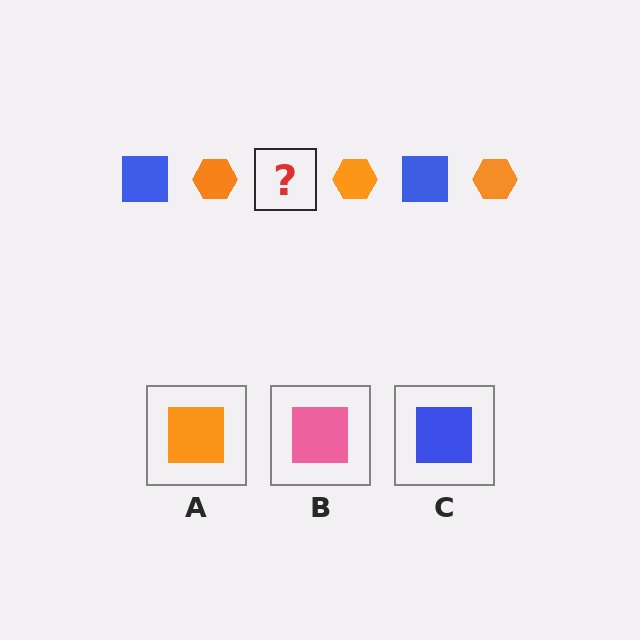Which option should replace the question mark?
Option C.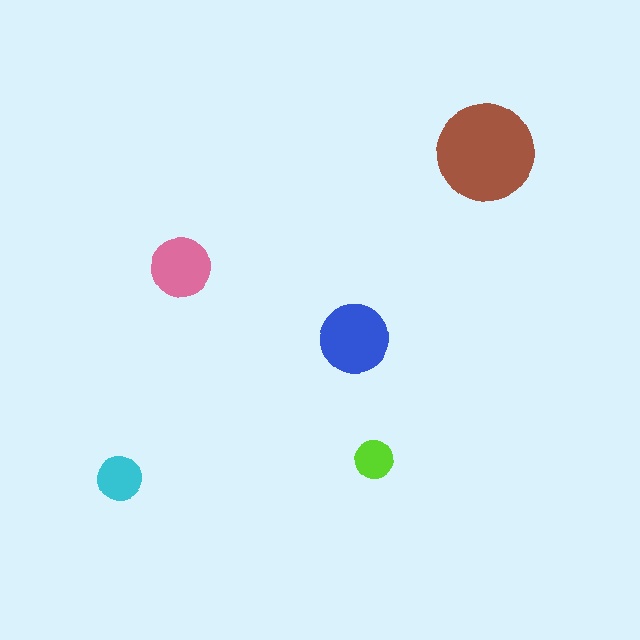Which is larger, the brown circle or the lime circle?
The brown one.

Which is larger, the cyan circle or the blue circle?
The blue one.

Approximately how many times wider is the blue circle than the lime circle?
About 2 times wider.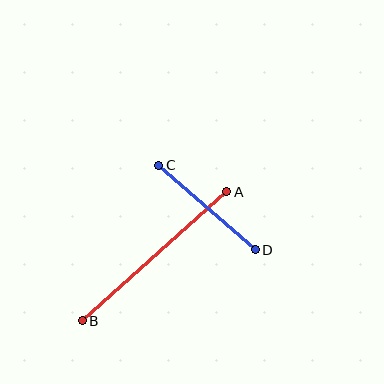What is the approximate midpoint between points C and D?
The midpoint is at approximately (207, 207) pixels.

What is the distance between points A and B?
The distance is approximately 194 pixels.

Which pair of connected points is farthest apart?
Points A and B are farthest apart.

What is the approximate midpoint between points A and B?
The midpoint is at approximately (154, 256) pixels.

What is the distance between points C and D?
The distance is approximately 128 pixels.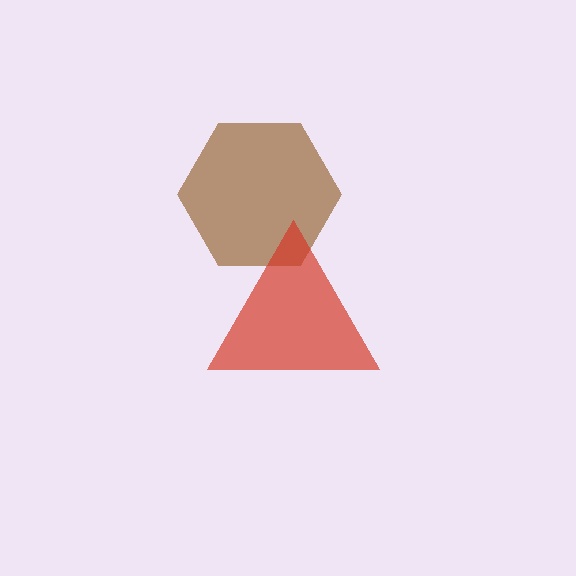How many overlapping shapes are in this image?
There are 2 overlapping shapes in the image.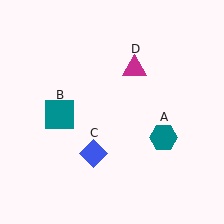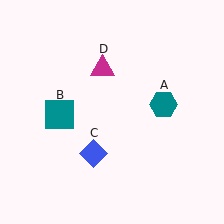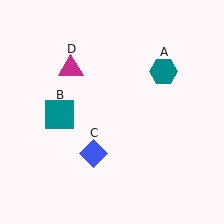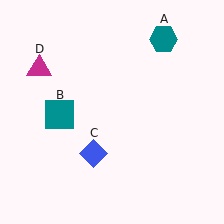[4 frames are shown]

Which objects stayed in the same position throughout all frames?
Teal square (object B) and blue diamond (object C) remained stationary.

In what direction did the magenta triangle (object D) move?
The magenta triangle (object D) moved left.